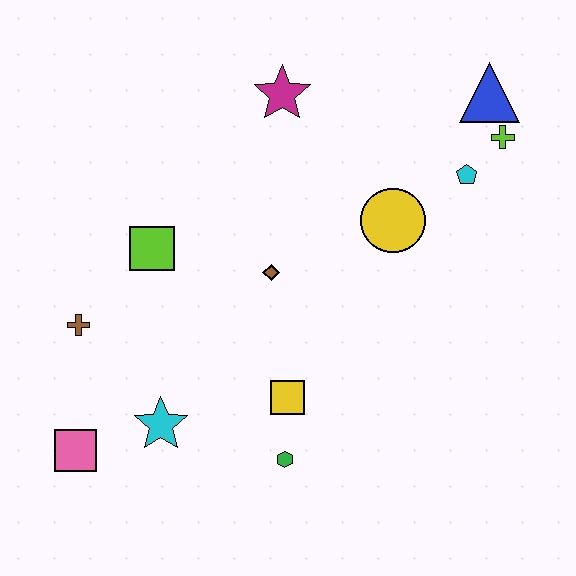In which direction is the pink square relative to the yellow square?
The pink square is to the left of the yellow square.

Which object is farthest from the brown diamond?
The blue triangle is farthest from the brown diamond.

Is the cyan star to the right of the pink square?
Yes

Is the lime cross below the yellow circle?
No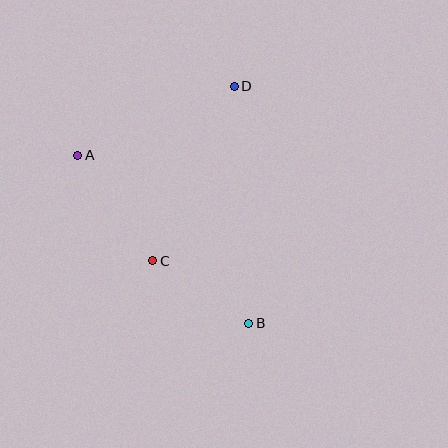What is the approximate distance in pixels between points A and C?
The distance between A and C is approximately 129 pixels.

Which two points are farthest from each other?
Points A and B are farthest from each other.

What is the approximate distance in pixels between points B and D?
The distance between B and D is approximately 238 pixels.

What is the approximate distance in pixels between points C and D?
The distance between C and D is approximately 193 pixels.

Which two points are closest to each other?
Points B and C are closest to each other.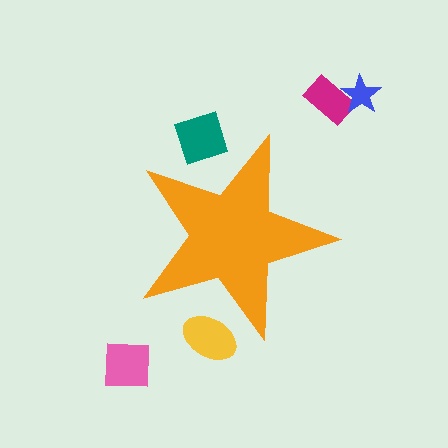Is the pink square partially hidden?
No, the pink square is fully visible.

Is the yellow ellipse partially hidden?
Yes, the yellow ellipse is partially hidden behind the orange star.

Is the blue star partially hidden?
No, the blue star is fully visible.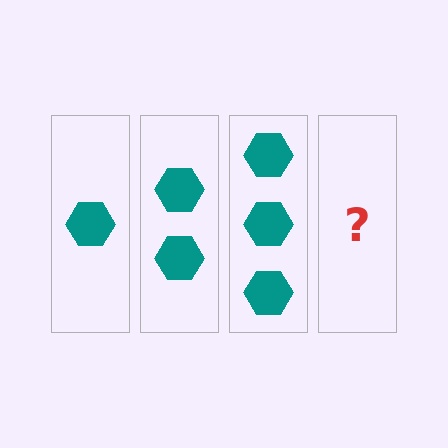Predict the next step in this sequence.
The next step is 4 hexagons.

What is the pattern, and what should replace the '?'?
The pattern is that each step adds one more hexagon. The '?' should be 4 hexagons.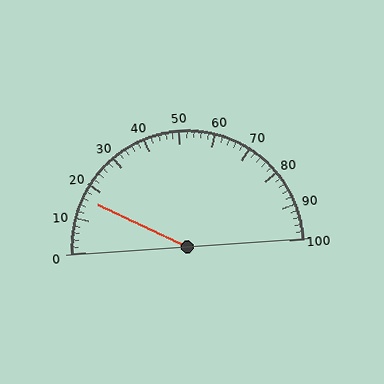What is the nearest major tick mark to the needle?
The nearest major tick mark is 20.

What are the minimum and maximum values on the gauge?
The gauge ranges from 0 to 100.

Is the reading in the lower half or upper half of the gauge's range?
The reading is in the lower half of the range (0 to 100).